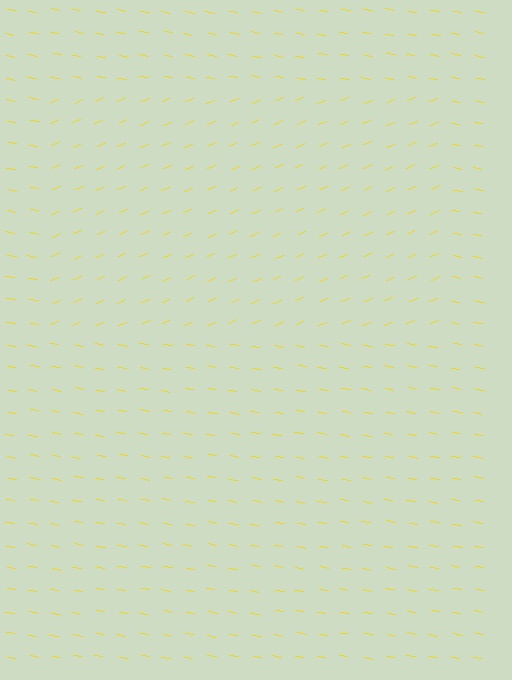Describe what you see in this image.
The image is filled with small yellow line segments. A rectangle region in the image has lines oriented differently from the surrounding lines, creating a visible texture boundary.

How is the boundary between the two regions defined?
The boundary is defined purely by a change in line orientation (approximately 32 degrees difference). All lines are the same color and thickness.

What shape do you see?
I see a rectangle.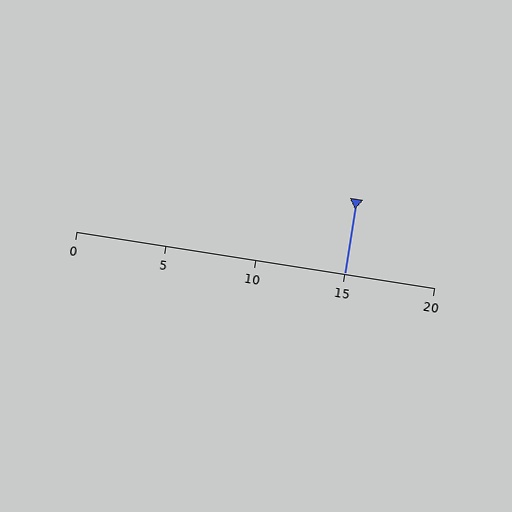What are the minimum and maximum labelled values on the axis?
The axis runs from 0 to 20.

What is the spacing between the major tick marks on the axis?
The major ticks are spaced 5 apart.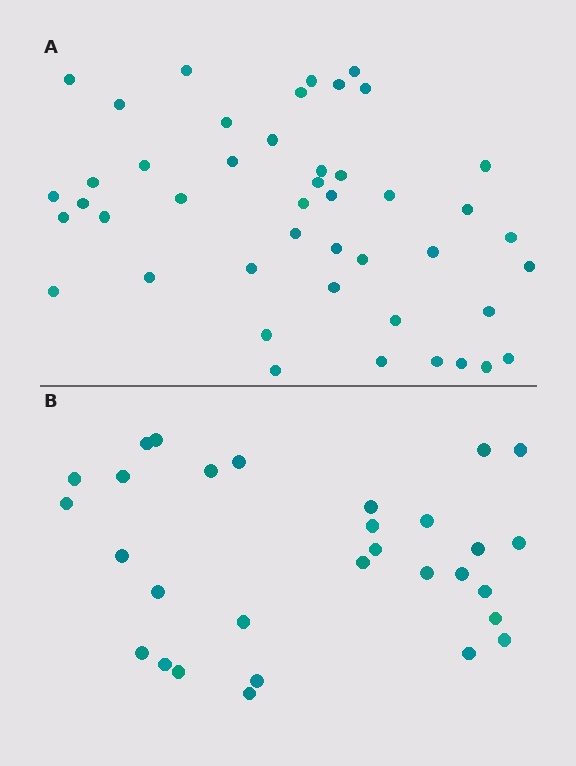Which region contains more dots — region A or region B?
Region A (the top region) has more dots.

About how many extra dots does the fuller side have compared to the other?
Region A has approximately 15 more dots than region B.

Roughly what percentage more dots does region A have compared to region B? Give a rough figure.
About 50% more.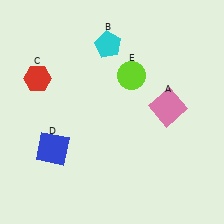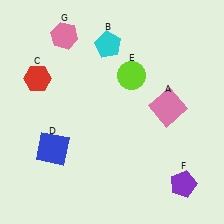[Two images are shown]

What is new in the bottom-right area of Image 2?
A purple pentagon (F) was added in the bottom-right area of Image 2.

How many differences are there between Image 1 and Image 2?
There are 2 differences between the two images.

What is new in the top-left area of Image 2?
A pink hexagon (G) was added in the top-left area of Image 2.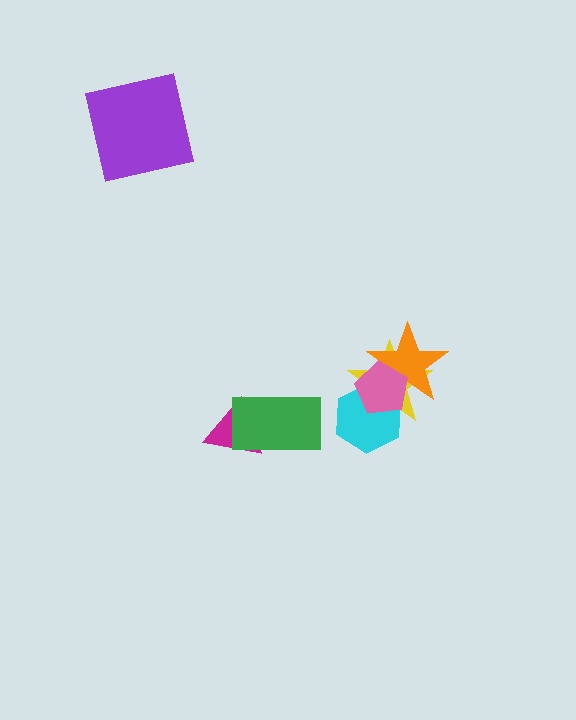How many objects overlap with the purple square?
0 objects overlap with the purple square.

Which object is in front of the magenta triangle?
The green rectangle is in front of the magenta triangle.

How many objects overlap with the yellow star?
3 objects overlap with the yellow star.